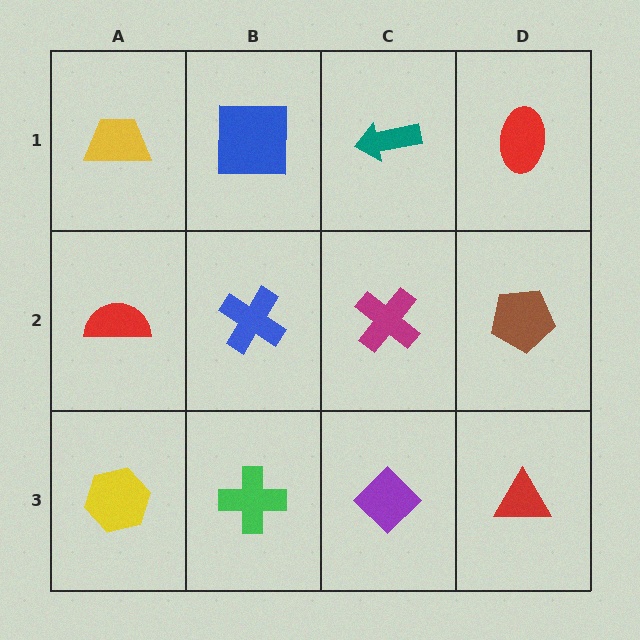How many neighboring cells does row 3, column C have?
3.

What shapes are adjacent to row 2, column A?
A yellow trapezoid (row 1, column A), a yellow hexagon (row 3, column A), a blue cross (row 2, column B).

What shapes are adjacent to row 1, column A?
A red semicircle (row 2, column A), a blue square (row 1, column B).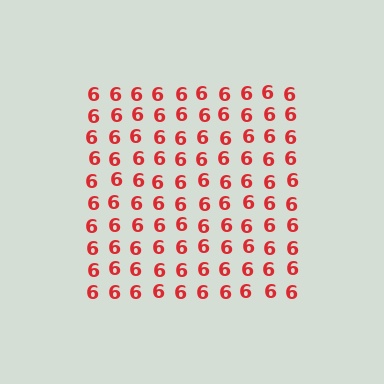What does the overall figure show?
The overall figure shows a square.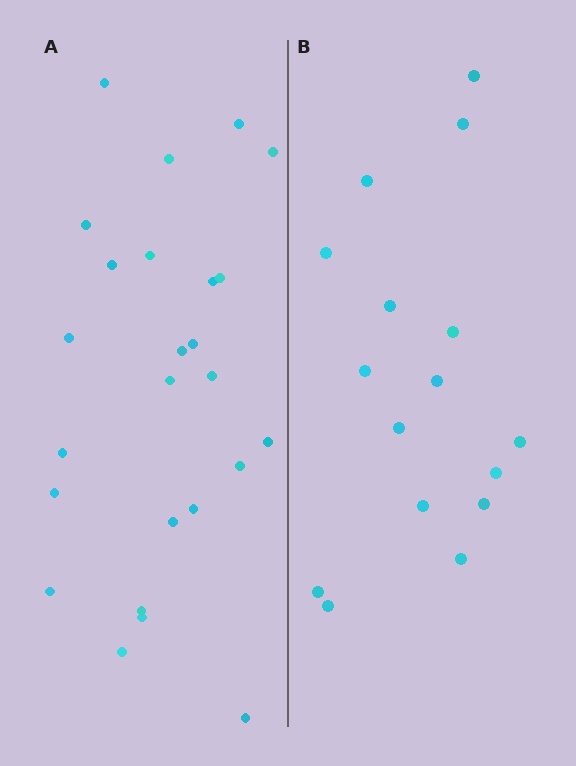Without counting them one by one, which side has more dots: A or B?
Region A (the left region) has more dots.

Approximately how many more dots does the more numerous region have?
Region A has roughly 8 or so more dots than region B.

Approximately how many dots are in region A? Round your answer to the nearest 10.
About 20 dots. (The exact count is 25, which rounds to 20.)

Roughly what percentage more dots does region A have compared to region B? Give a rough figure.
About 55% more.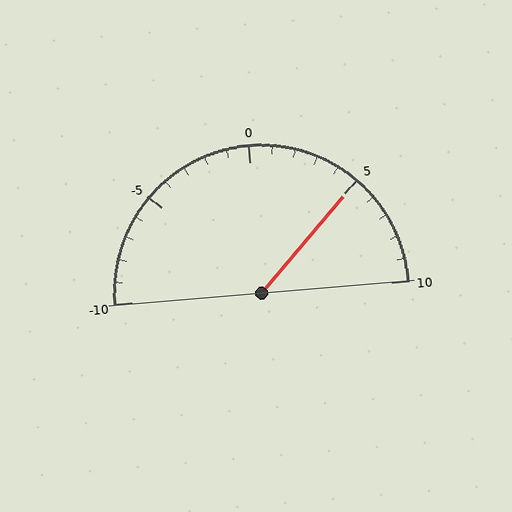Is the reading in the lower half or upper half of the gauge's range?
The reading is in the upper half of the range (-10 to 10).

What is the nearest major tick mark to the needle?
The nearest major tick mark is 5.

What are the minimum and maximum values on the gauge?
The gauge ranges from -10 to 10.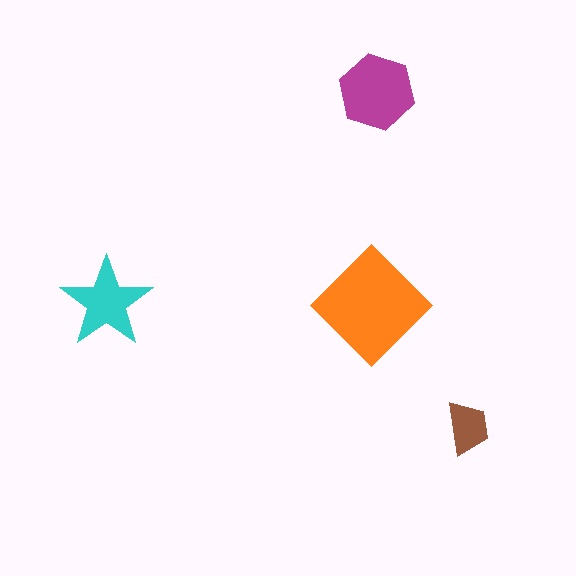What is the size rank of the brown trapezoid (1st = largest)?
4th.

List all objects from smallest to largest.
The brown trapezoid, the cyan star, the magenta hexagon, the orange diamond.